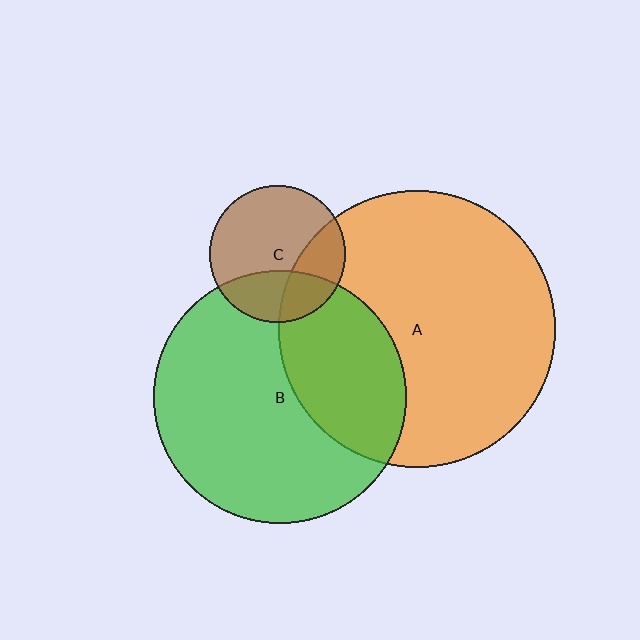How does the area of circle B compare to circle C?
Approximately 3.4 times.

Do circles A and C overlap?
Yes.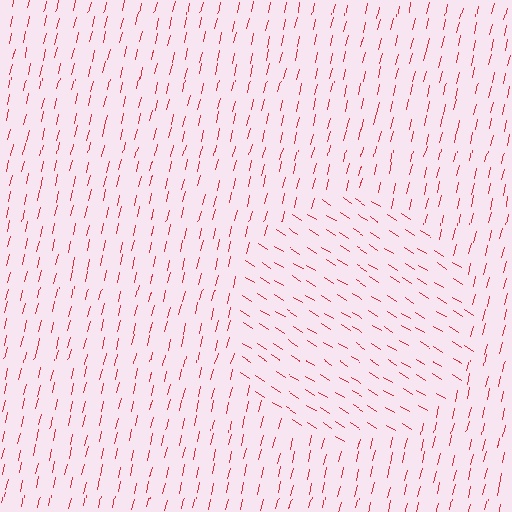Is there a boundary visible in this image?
Yes, there is a texture boundary formed by a change in line orientation.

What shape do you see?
I see a circle.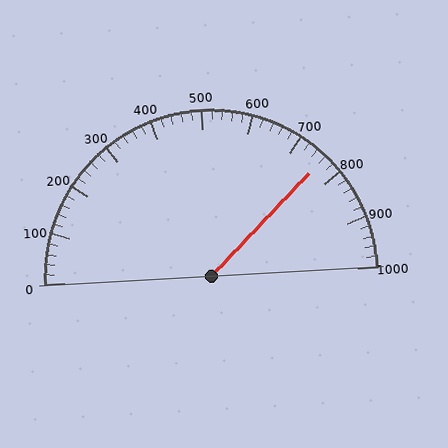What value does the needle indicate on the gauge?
The needle indicates approximately 760.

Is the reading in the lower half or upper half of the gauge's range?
The reading is in the upper half of the range (0 to 1000).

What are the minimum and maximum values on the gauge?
The gauge ranges from 0 to 1000.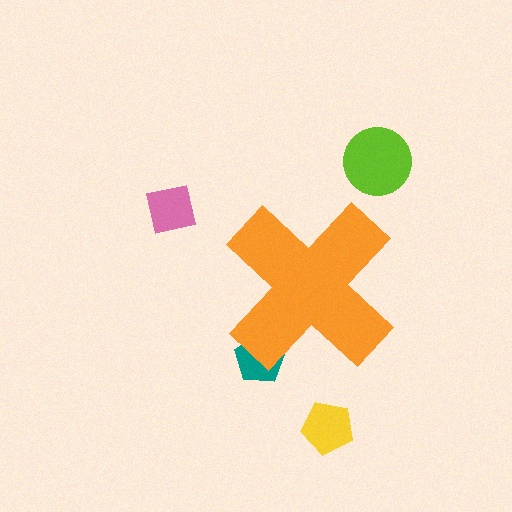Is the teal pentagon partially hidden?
Yes, the teal pentagon is partially hidden behind the orange cross.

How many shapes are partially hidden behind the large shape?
1 shape is partially hidden.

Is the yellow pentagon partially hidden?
No, the yellow pentagon is fully visible.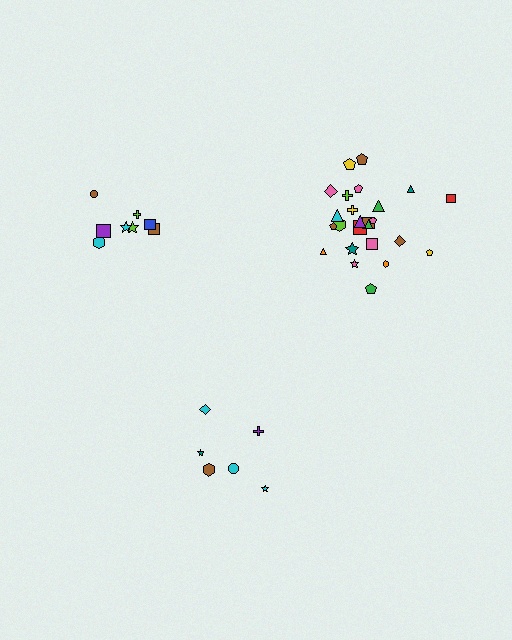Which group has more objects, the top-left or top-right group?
The top-right group.